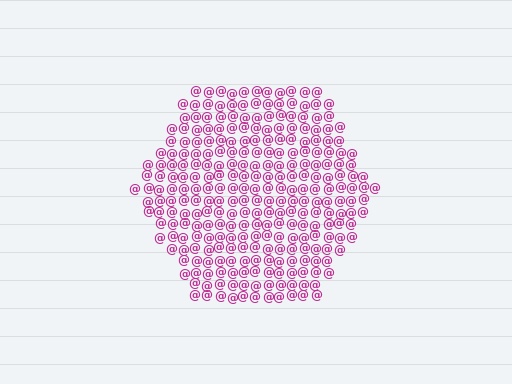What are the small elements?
The small elements are at signs.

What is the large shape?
The large shape is a hexagon.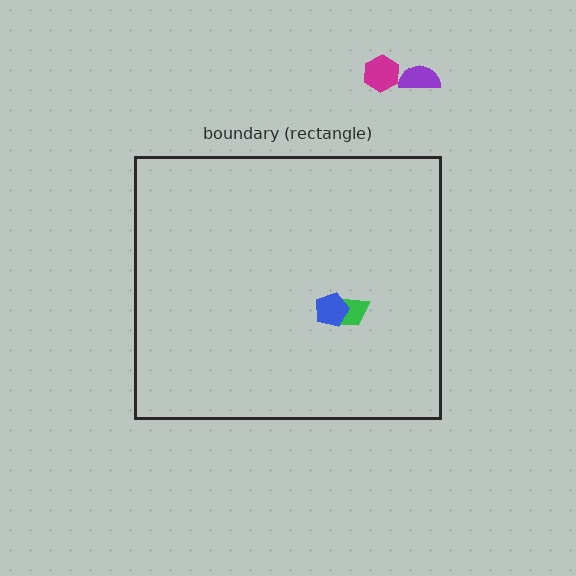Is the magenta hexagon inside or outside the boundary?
Outside.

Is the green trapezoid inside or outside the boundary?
Inside.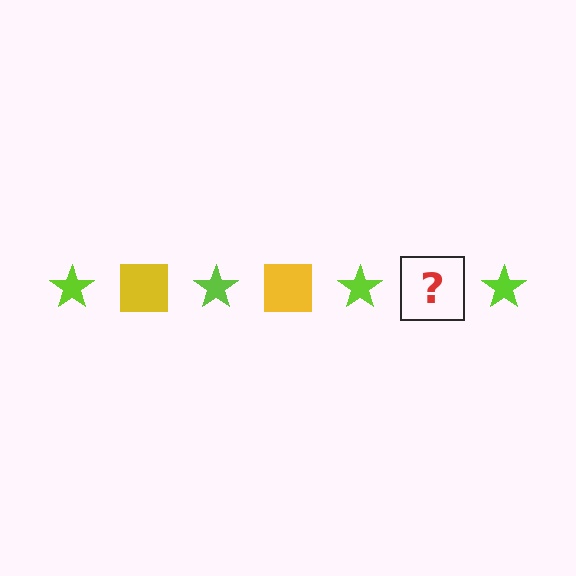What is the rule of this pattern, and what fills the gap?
The rule is that the pattern alternates between lime star and yellow square. The gap should be filled with a yellow square.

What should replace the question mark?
The question mark should be replaced with a yellow square.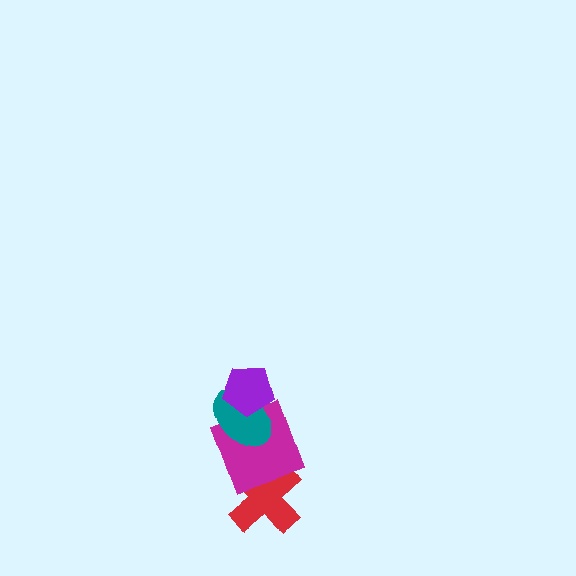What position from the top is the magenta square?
The magenta square is 3rd from the top.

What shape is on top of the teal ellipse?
The purple pentagon is on top of the teal ellipse.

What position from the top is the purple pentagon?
The purple pentagon is 1st from the top.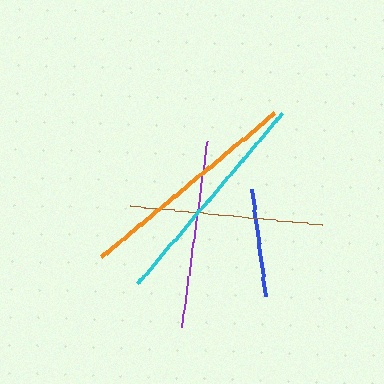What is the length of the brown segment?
The brown segment is approximately 193 pixels long.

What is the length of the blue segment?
The blue segment is approximately 109 pixels long.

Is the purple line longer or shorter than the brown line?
The brown line is longer than the purple line.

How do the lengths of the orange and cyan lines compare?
The orange and cyan lines are approximately the same length.